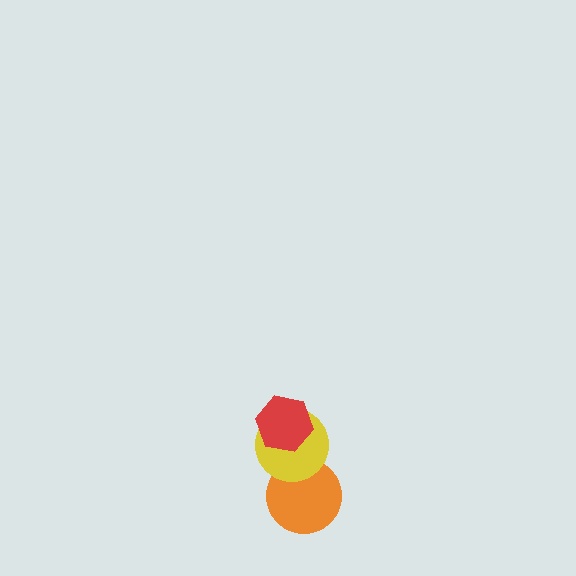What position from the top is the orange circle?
The orange circle is 3rd from the top.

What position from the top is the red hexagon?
The red hexagon is 1st from the top.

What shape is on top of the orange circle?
The yellow circle is on top of the orange circle.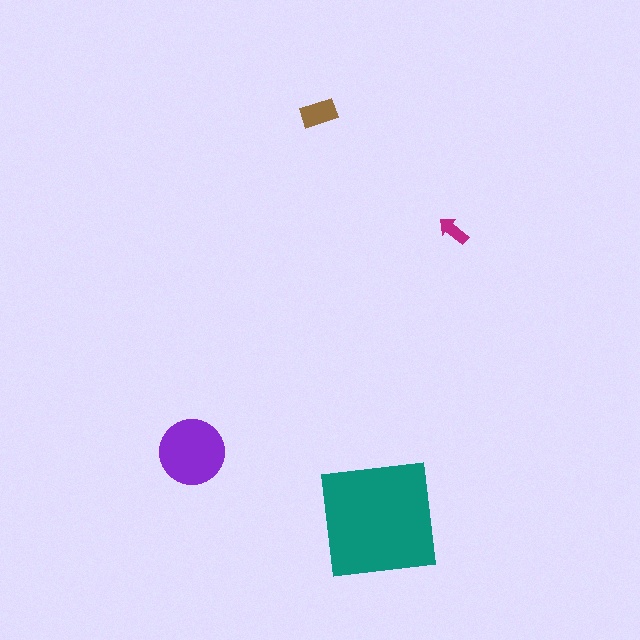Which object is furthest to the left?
The purple circle is leftmost.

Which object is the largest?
The teal square.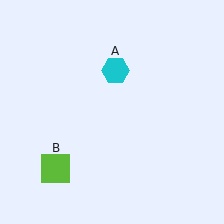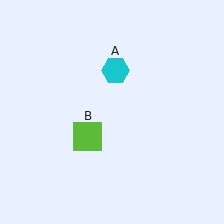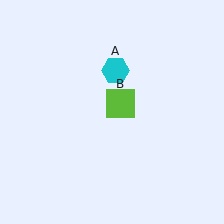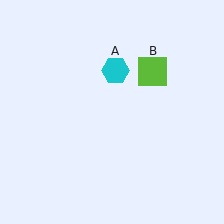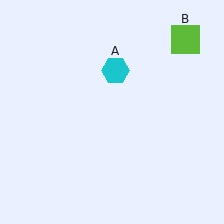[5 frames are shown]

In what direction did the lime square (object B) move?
The lime square (object B) moved up and to the right.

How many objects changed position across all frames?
1 object changed position: lime square (object B).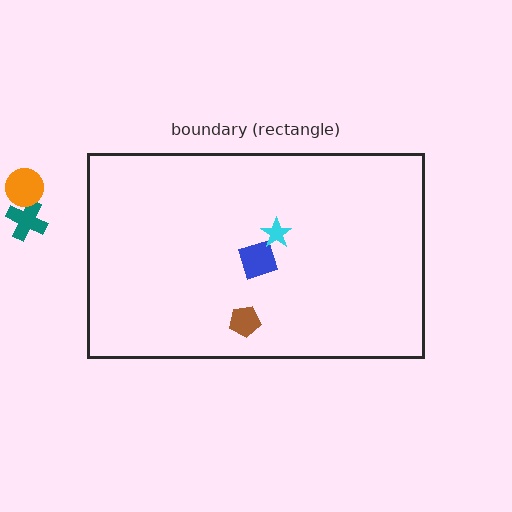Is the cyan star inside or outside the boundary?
Inside.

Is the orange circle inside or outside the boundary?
Outside.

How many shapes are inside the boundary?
3 inside, 2 outside.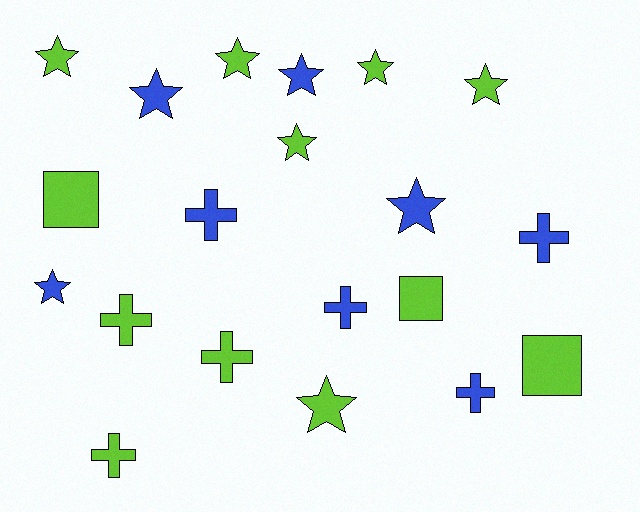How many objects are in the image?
There are 20 objects.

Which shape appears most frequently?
Star, with 10 objects.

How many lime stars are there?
There are 6 lime stars.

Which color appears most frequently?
Lime, with 12 objects.